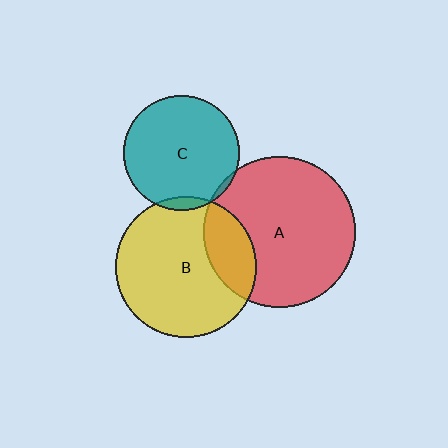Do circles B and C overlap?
Yes.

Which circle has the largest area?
Circle A (red).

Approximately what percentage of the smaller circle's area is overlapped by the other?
Approximately 5%.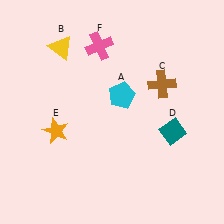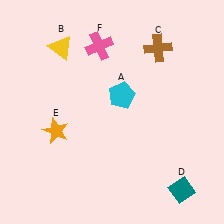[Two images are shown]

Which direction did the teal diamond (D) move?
The teal diamond (D) moved down.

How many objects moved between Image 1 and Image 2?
2 objects moved between the two images.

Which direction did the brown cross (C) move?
The brown cross (C) moved up.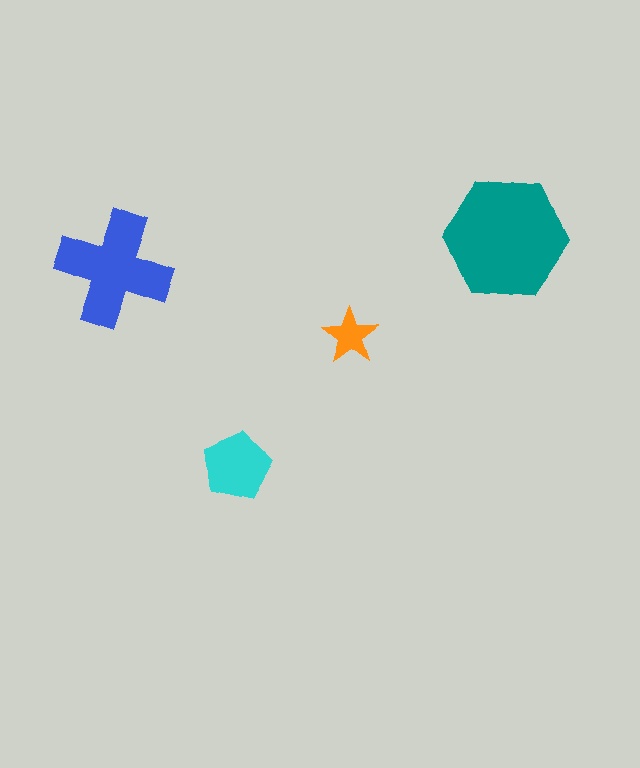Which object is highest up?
The teal hexagon is topmost.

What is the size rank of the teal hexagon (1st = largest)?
1st.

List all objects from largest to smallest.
The teal hexagon, the blue cross, the cyan pentagon, the orange star.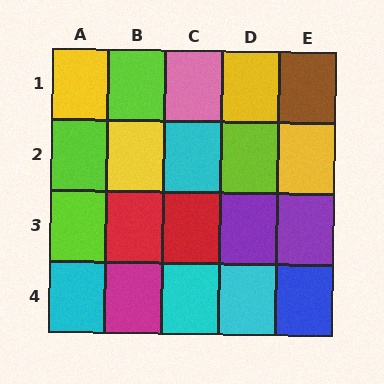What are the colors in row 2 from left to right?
Lime, yellow, cyan, lime, yellow.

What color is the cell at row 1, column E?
Brown.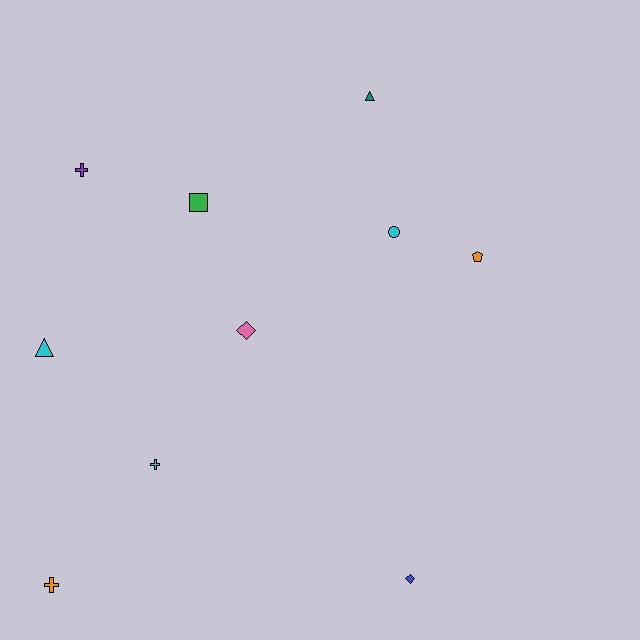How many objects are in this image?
There are 10 objects.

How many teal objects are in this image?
There is 1 teal object.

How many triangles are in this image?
There are 2 triangles.